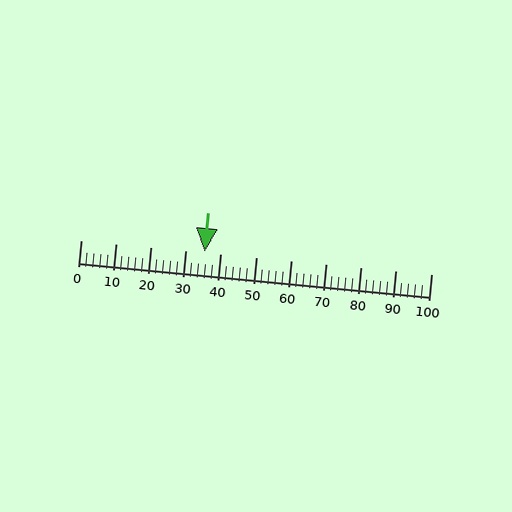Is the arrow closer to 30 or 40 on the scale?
The arrow is closer to 40.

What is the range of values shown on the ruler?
The ruler shows values from 0 to 100.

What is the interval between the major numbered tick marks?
The major tick marks are spaced 10 units apart.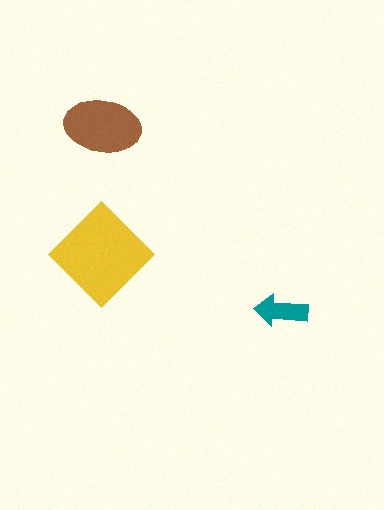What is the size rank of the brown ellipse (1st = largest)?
2nd.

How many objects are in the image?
There are 3 objects in the image.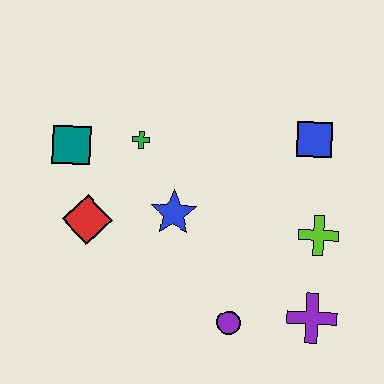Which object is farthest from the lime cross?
The teal square is farthest from the lime cross.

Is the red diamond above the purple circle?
Yes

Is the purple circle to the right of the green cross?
Yes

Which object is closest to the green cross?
The teal square is closest to the green cross.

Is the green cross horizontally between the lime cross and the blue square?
No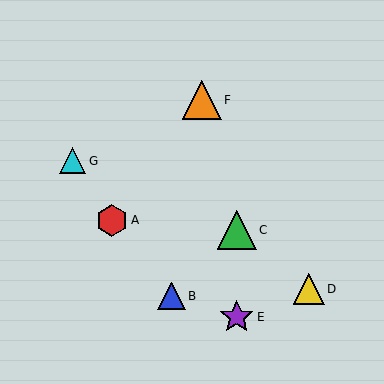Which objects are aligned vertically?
Objects C, E are aligned vertically.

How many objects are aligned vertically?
2 objects (C, E) are aligned vertically.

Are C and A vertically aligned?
No, C is at x≈237 and A is at x≈112.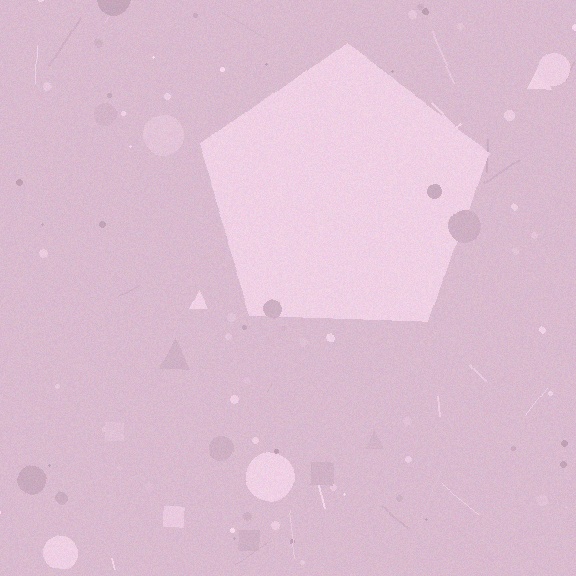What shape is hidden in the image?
A pentagon is hidden in the image.